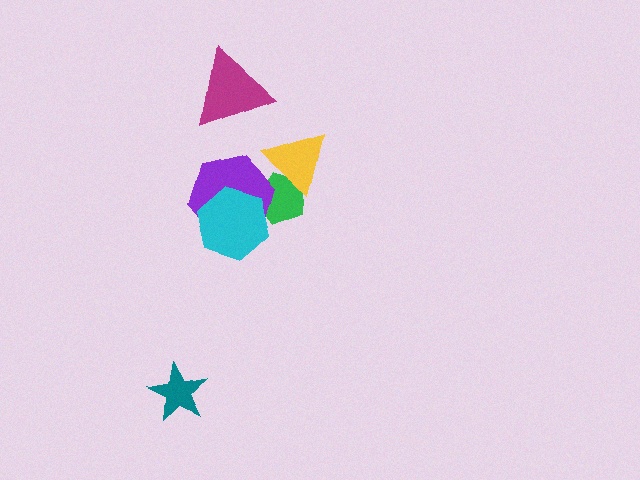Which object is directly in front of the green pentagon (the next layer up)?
The yellow triangle is directly in front of the green pentagon.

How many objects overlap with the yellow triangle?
1 object overlaps with the yellow triangle.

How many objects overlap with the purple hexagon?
2 objects overlap with the purple hexagon.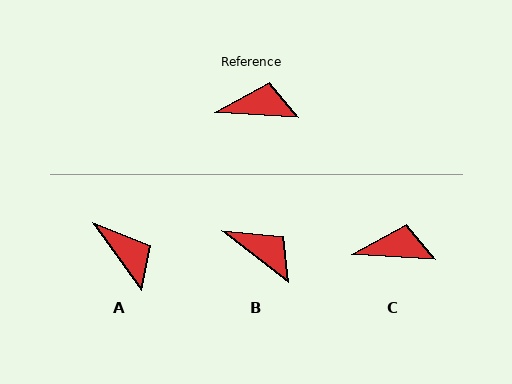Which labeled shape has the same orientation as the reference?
C.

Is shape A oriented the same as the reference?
No, it is off by about 51 degrees.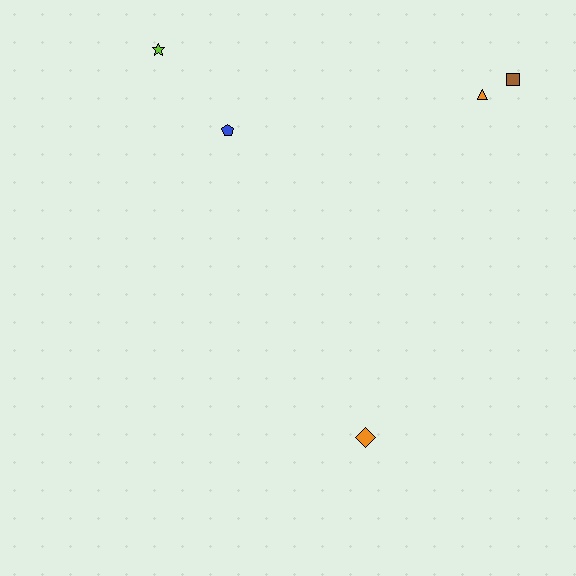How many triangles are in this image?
There is 1 triangle.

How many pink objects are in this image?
There are no pink objects.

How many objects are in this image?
There are 5 objects.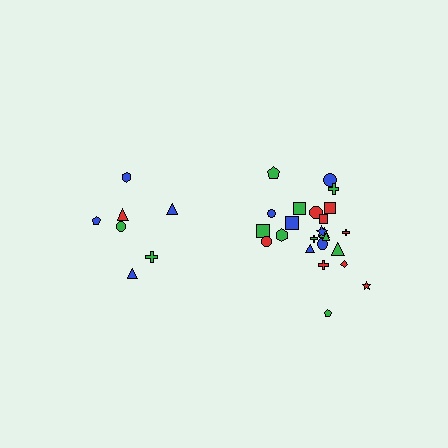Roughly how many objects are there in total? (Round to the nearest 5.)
Roughly 30 objects in total.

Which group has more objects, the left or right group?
The right group.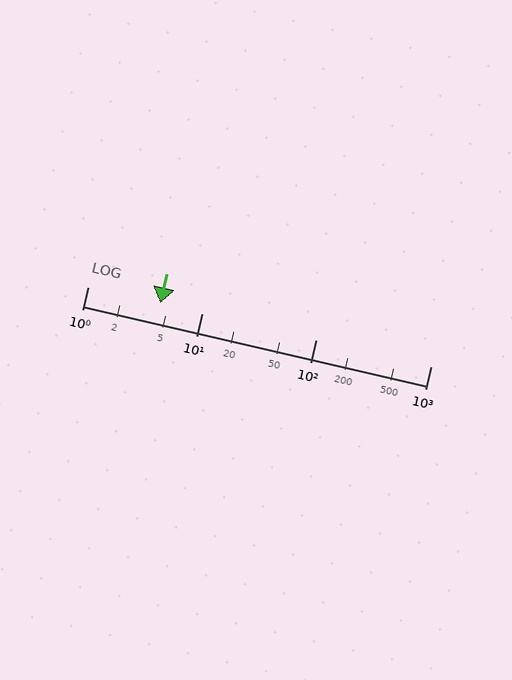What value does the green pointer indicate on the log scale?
The pointer indicates approximately 4.3.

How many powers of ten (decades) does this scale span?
The scale spans 3 decades, from 1 to 1000.